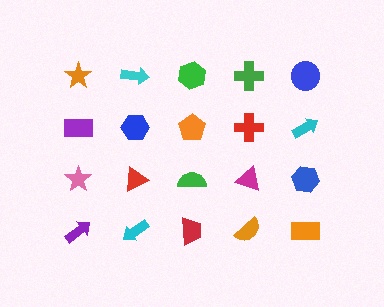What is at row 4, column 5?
An orange rectangle.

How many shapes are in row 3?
5 shapes.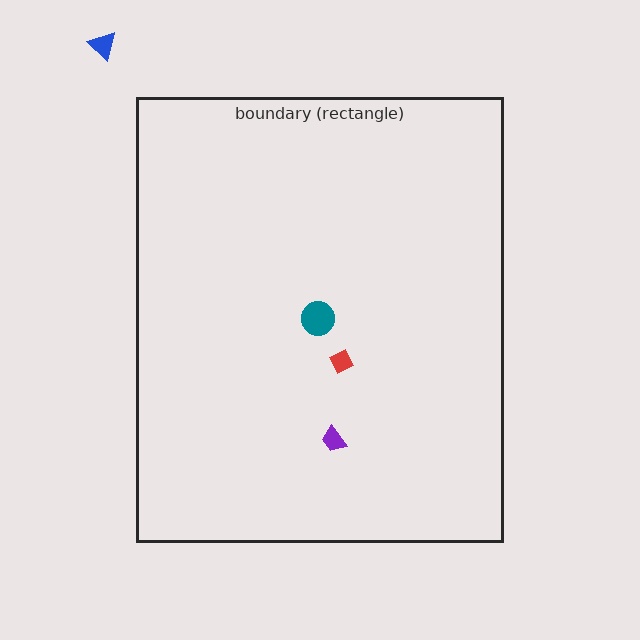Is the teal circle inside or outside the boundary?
Inside.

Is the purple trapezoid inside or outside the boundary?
Inside.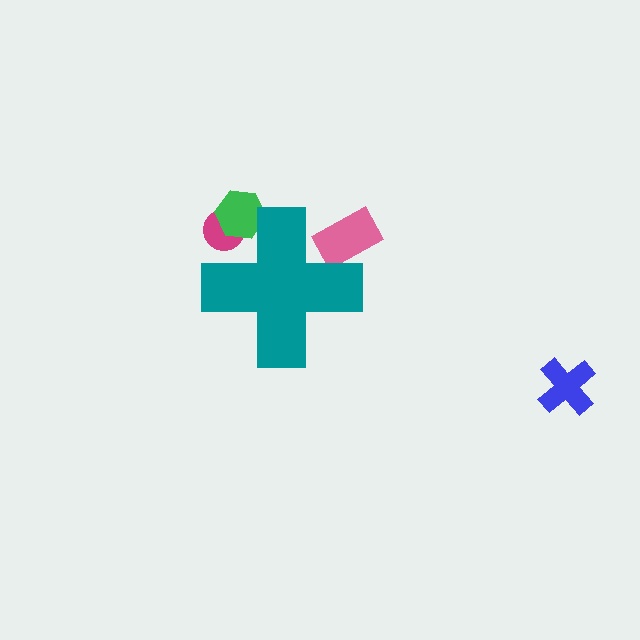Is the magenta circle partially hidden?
Yes, the magenta circle is partially hidden behind the teal cross.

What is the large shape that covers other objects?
A teal cross.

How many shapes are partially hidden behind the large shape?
3 shapes are partially hidden.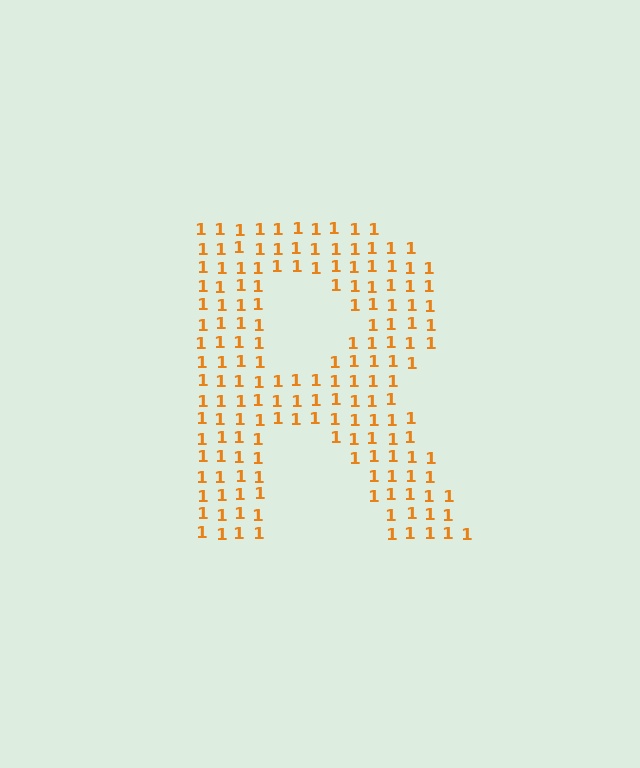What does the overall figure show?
The overall figure shows the letter R.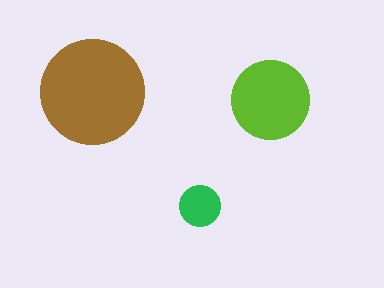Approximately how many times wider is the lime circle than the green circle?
About 2 times wider.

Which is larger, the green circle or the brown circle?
The brown one.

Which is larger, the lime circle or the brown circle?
The brown one.